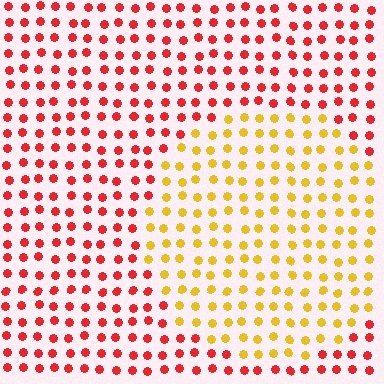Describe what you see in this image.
The image is filled with small red elements in a uniform arrangement. A circle-shaped region is visible where the elements are tinted to a slightly different hue, forming a subtle color boundary.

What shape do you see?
I see a circle.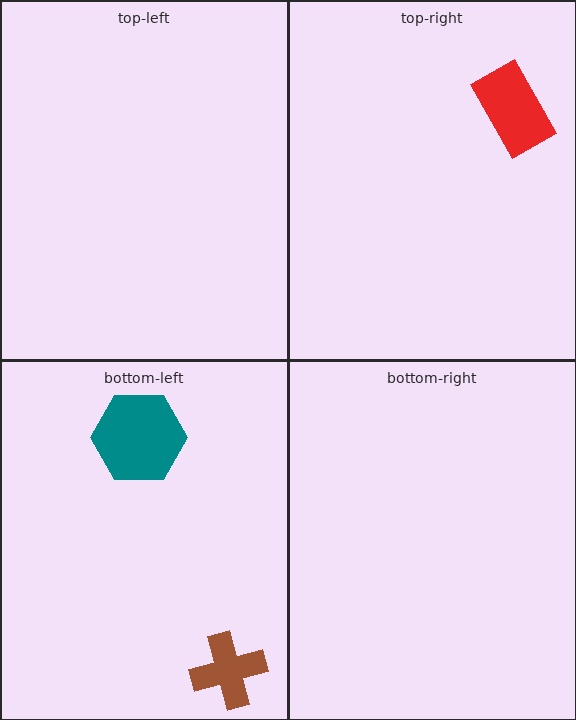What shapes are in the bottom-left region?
The teal hexagon, the brown cross.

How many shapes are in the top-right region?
1.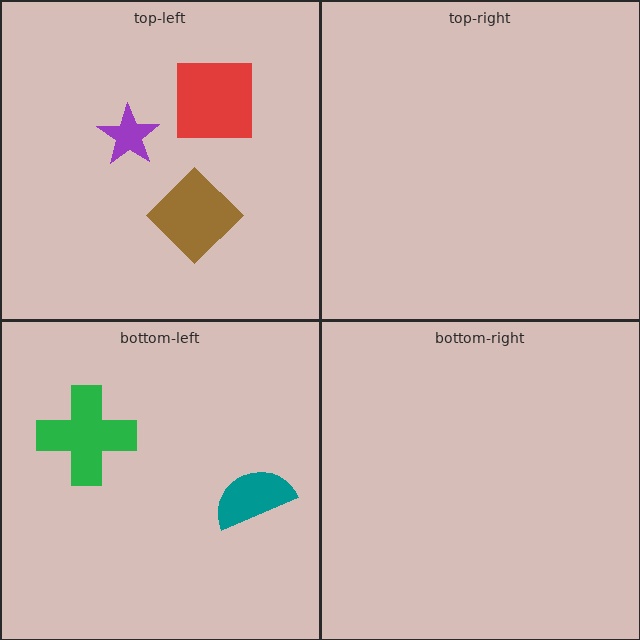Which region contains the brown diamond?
The top-left region.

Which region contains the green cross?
The bottom-left region.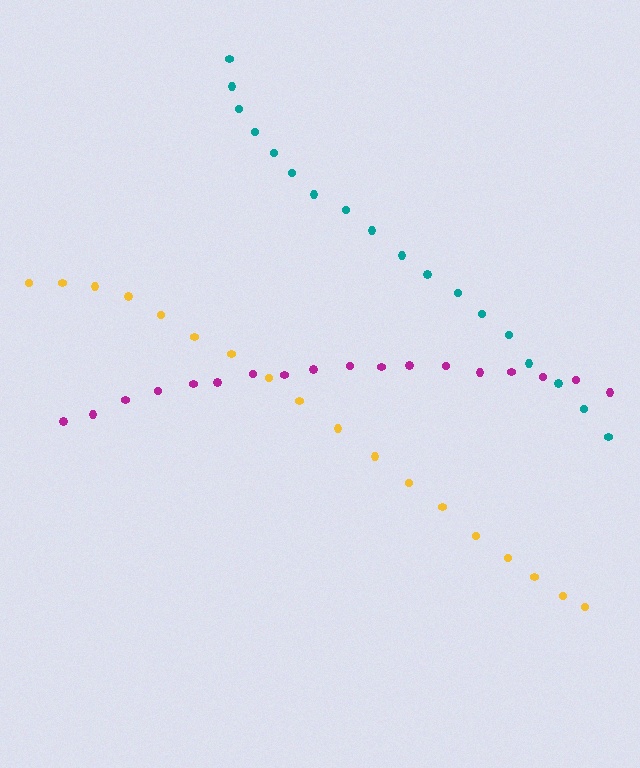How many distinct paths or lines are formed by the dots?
There are 3 distinct paths.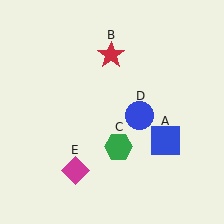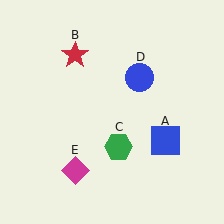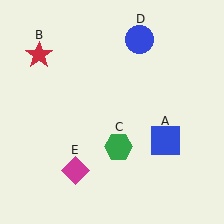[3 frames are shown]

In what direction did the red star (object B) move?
The red star (object B) moved left.